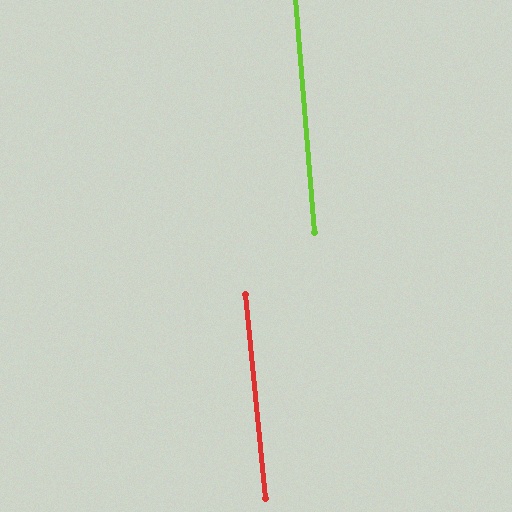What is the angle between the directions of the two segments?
Approximately 1 degree.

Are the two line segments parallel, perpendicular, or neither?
Parallel — their directions differ by only 1.1°.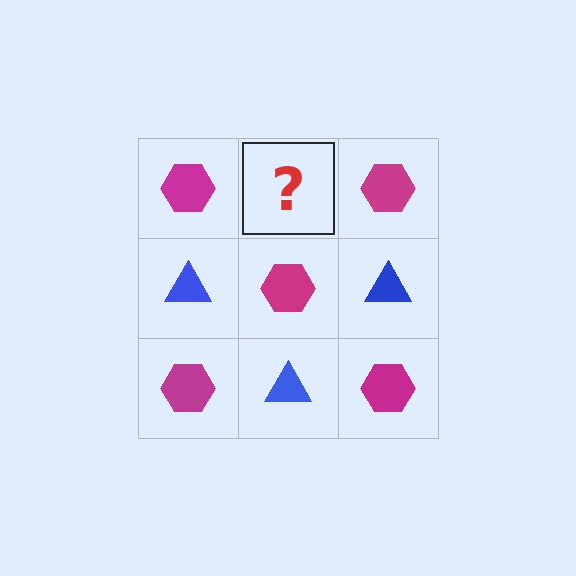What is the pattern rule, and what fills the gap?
The rule is that it alternates magenta hexagon and blue triangle in a checkerboard pattern. The gap should be filled with a blue triangle.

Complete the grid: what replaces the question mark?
The question mark should be replaced with a blue triangle.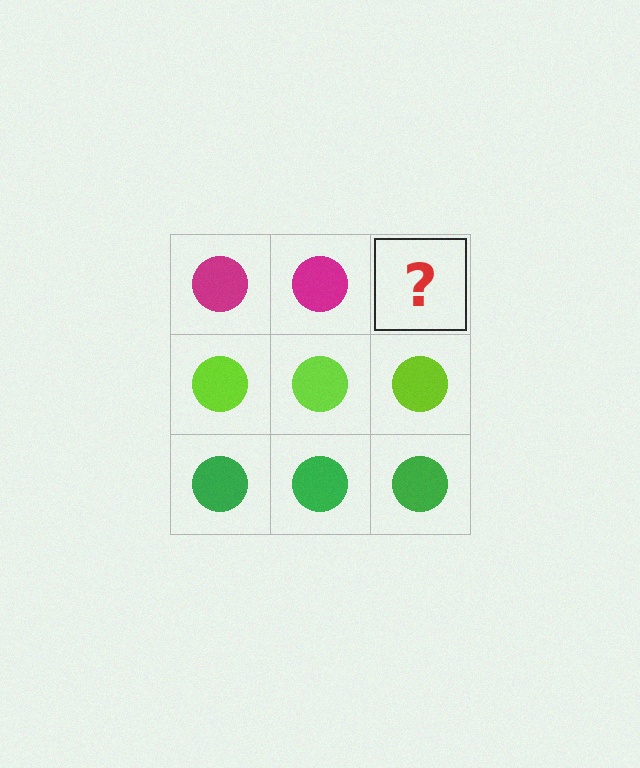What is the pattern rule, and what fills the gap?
The rule is that each row has a consistent color. The gap should be filled with a magenta circle.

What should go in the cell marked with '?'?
The missing cell should contain a magenta circle.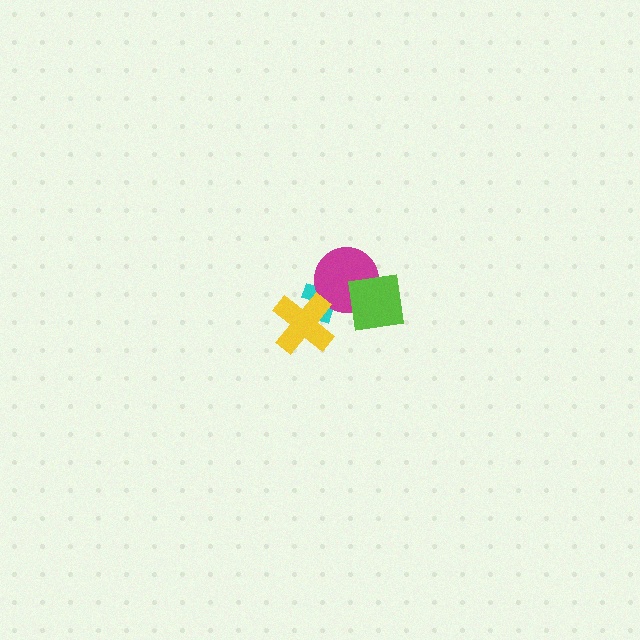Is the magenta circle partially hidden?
Yes, it is partially covered by another shape.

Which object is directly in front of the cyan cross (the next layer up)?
The magenta circle is directly in front of the cyan cross.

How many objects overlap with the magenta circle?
2 objects overlap with the magenta circle.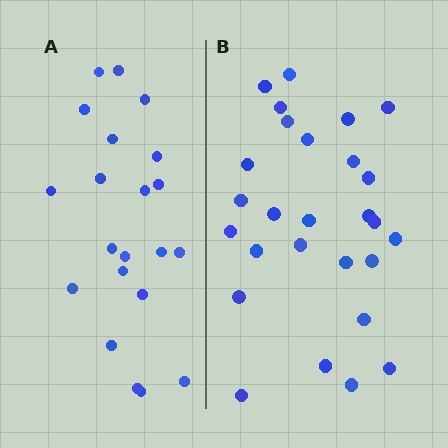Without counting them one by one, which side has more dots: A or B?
Region B (the right region) has more dots.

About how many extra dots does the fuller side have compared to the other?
Region B has about 6 more dots than region A.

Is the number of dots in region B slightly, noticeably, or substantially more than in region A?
Region B has noticeably more, but not dramatically so. The ratio is roughly 1.3 to 1.